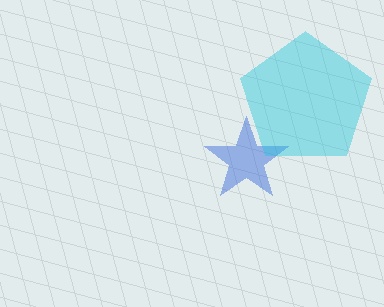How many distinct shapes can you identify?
There are 2 distinct shapes: a blue star, a cyan pentagon.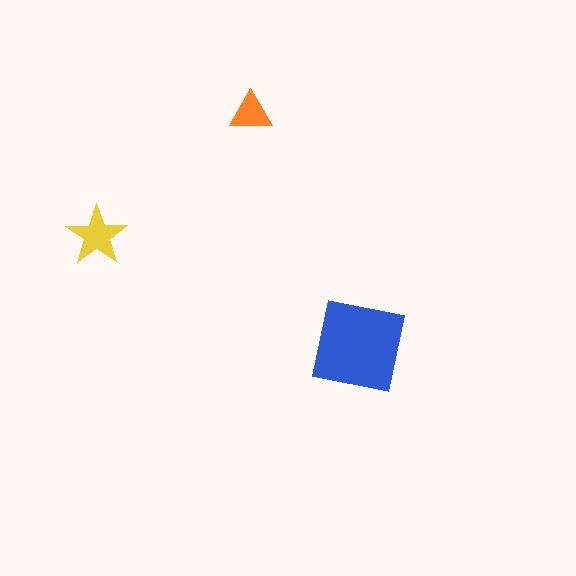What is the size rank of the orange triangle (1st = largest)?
3rd.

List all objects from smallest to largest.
The orange triangle, the yellow star, the blue square.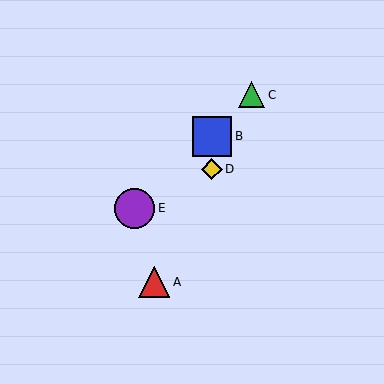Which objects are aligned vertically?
Objects B, D are aligned vertically.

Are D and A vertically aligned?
No, D is at x≈212 and A is at x≈154.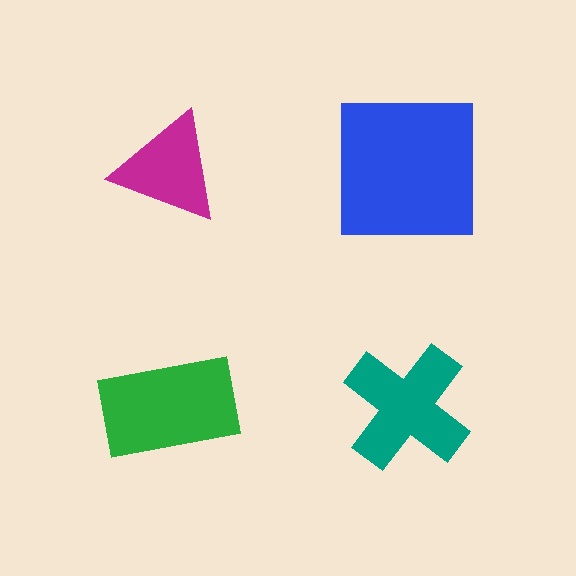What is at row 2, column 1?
A green rectangle.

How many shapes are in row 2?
2 shapes.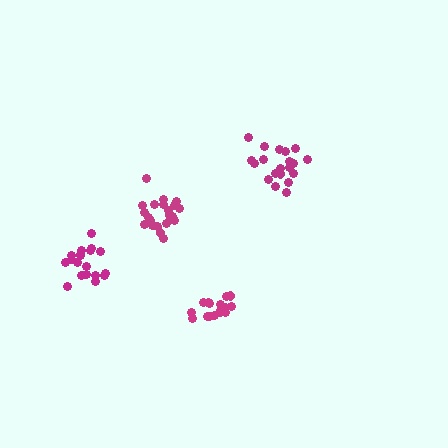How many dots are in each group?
Group 1: 17 dots, Group 2: 19 dots, Group 3: 21 dots, Group 4: 20 dots (77 total).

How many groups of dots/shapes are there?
There are 4 groups.